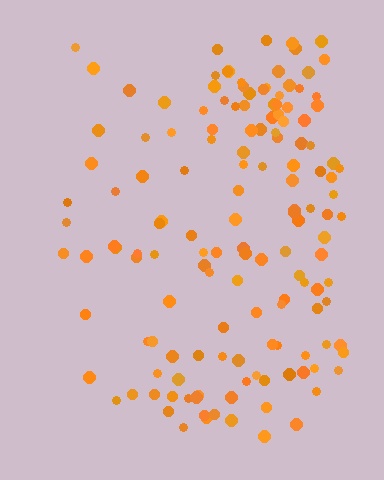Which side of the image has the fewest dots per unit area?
The left.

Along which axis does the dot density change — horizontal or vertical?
Horizontal.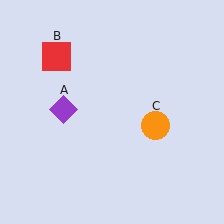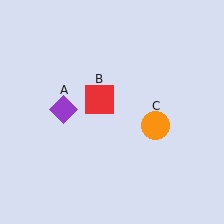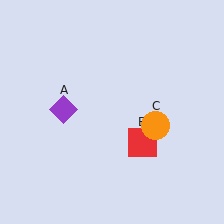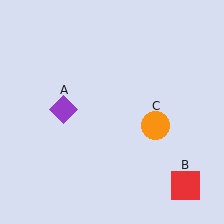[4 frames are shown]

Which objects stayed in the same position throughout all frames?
Purple diamond (object A) and orange circle (object C) remained stationary.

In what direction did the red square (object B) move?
The red square (object B) moved down and to the right.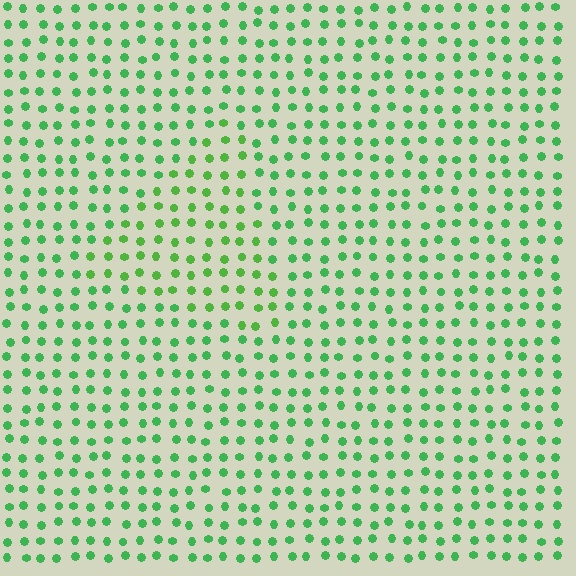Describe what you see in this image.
The image is filled with small green elements in a uniform arrangement. A triangle-shaped region is visible where the elements are tinted to a slightly different hue, forming a subtle color boundary.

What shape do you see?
I see a triangle.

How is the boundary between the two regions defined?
The boundary is defined purely by a slight shift in hue (about 21 degrees). Spacing, size, and orientation are identical on both sides.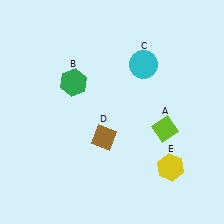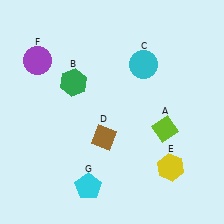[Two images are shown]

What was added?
A purple circle (F), a cyan pentagon (G) were added in Image 2.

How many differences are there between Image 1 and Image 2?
There are 2 differences between the two images.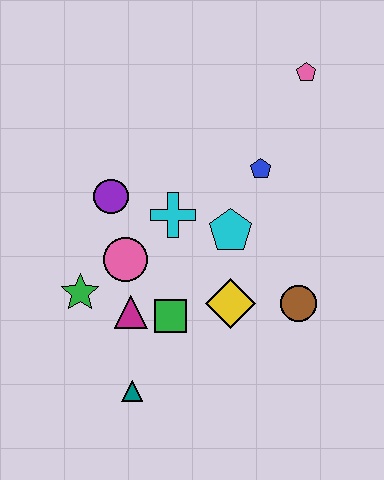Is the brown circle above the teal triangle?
Yes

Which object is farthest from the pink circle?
The pink pentagon is farthest from the pink circle.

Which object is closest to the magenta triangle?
The green square is closest to the magenta triangle.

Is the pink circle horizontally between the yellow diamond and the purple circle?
Yes